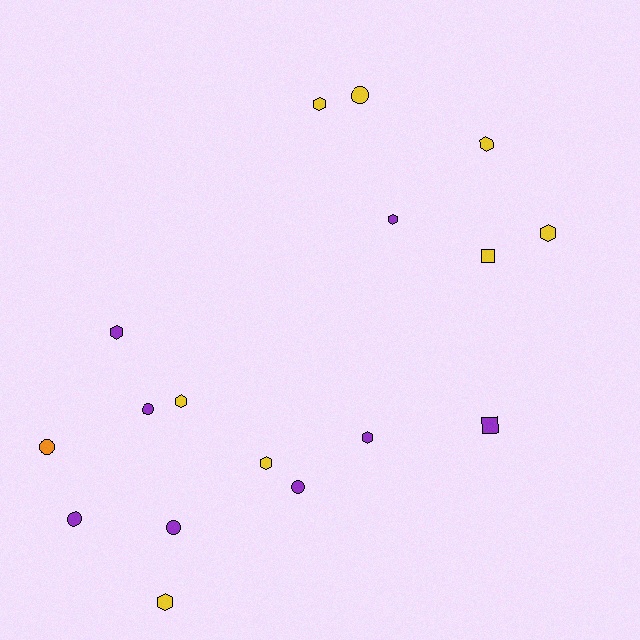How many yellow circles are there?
There is 1 yellow circle.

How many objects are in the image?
There are 17 objects.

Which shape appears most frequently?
Hexagon, with 9 objects.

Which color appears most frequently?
Yellow, with 8 objects.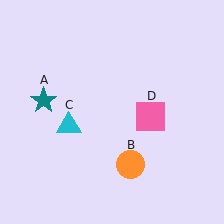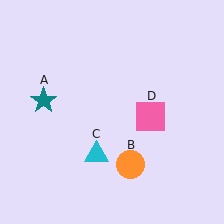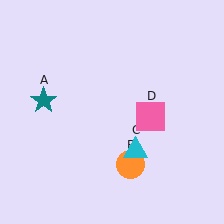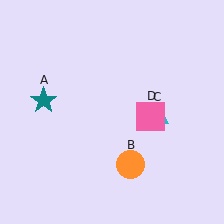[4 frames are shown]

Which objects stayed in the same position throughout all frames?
Teal star (object A) and orange circle (object B) and pink square (object D) remained stationary.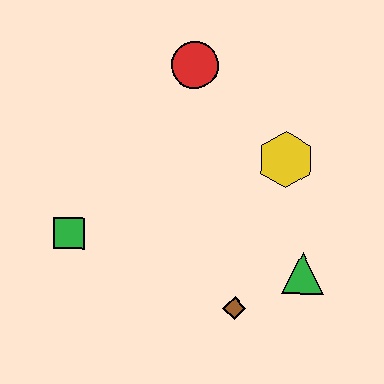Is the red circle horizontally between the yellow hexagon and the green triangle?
No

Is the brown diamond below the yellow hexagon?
Yes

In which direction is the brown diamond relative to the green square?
The brown diamond is to the right of the green square.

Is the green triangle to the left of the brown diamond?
No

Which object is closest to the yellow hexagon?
The green triangle is closest to the yellow hexagon.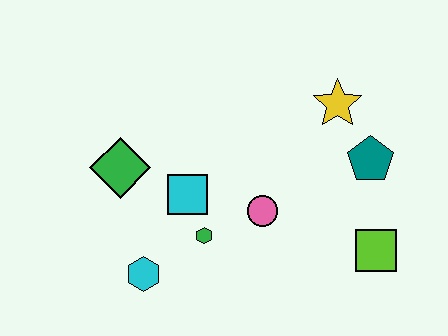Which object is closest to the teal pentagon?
The yellow star is closest to the teal pentagon.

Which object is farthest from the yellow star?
The cyan hexagon is farthest from the yellow star.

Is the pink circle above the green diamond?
No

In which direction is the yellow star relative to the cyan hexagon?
The yellow star is to the right of the cyan hexagon.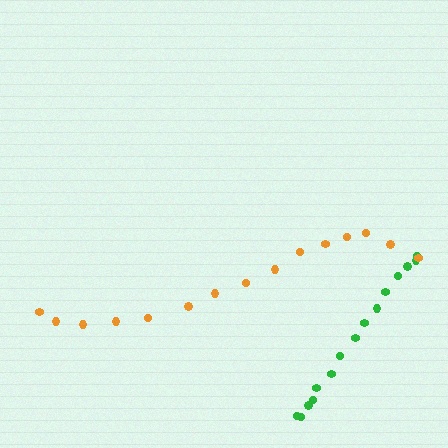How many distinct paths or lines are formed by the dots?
There are 2 distinct paths.